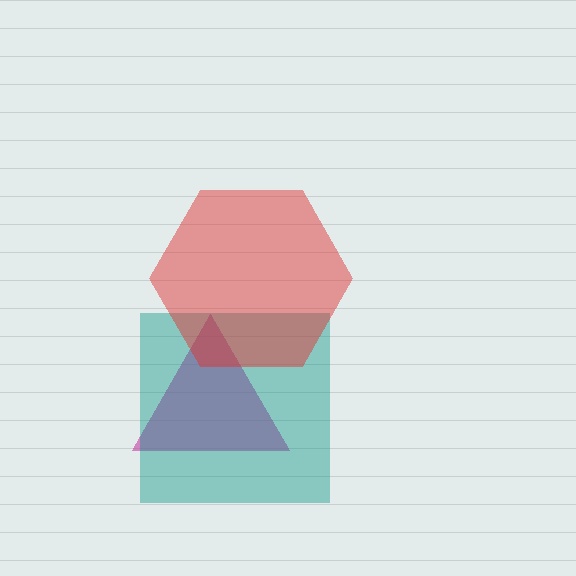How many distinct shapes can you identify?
There are 3 distinct shapes: a magenta triangle, a teal square, a red hexagon.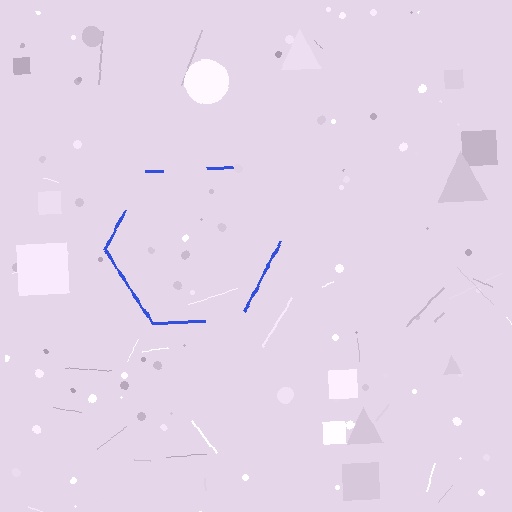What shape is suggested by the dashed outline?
The dashed outline suggests a hexagon.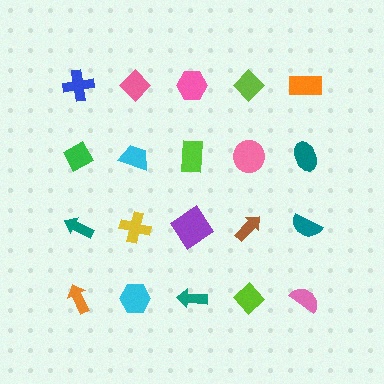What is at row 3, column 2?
A yellow cross.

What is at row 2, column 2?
A cyan trapezoid.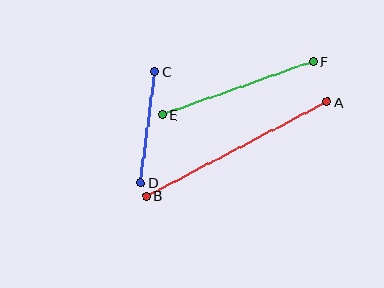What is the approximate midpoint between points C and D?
The midpoint is at approximately (148, 127) pixels.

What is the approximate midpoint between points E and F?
The midpoint is at approximately (238, 88) pixels.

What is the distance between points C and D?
The distance is approximately 112 pixels.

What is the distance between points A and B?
The distance is approximately 203 pixels.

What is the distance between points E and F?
The distance is approximately 160 pixels.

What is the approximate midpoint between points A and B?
The midpoint is at approximately (237, 149) pixels.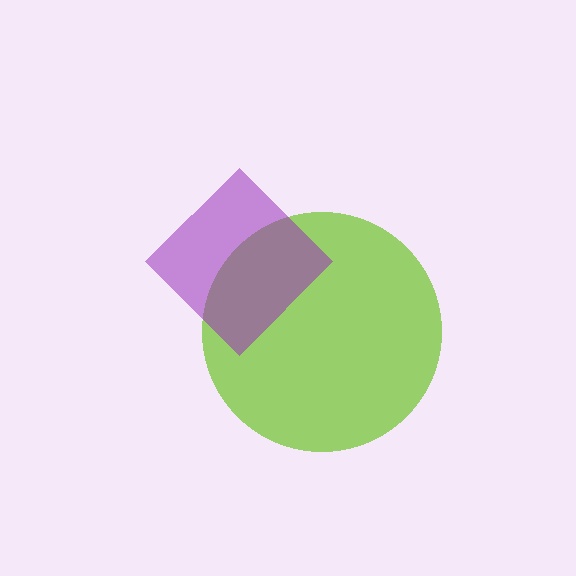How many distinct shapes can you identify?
There are 2 distinct shapes: a lime circle, a purple diamond.